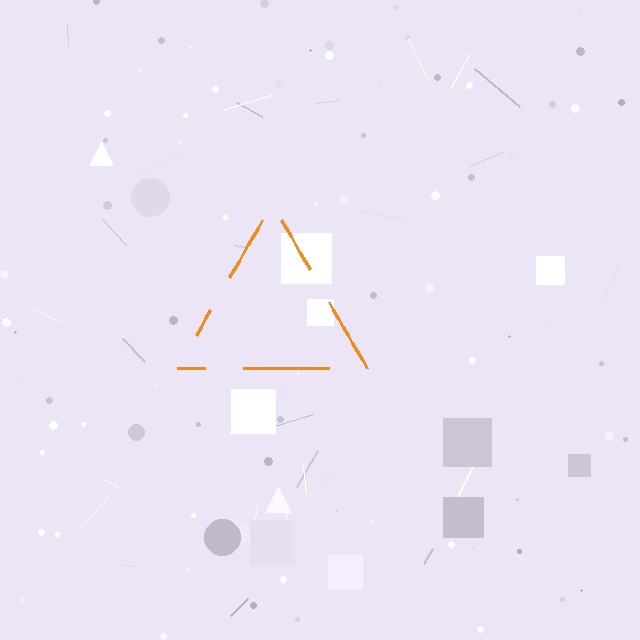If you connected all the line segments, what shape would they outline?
They would outline a triangle.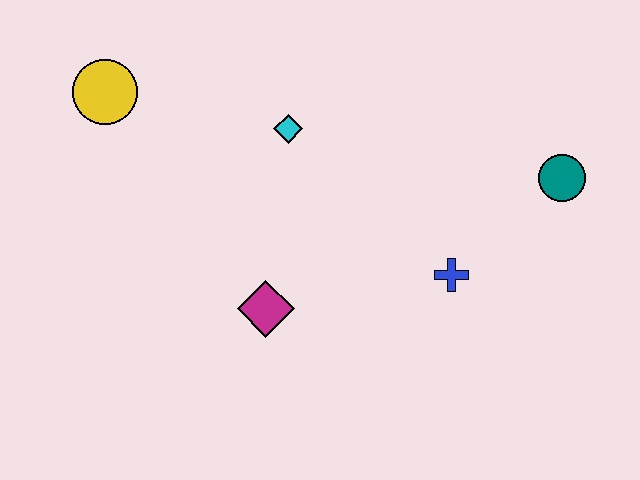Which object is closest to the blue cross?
The teal circle is closest to the blue cross.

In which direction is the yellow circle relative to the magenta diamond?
The yellow circle is above the magenta diamond.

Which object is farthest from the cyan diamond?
The teal circle is farthest from the cyan diamond.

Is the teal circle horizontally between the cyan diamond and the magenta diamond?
No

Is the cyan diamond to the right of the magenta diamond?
Yes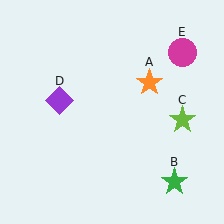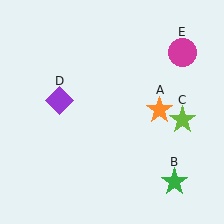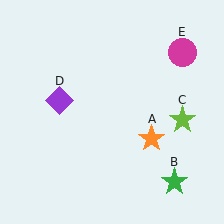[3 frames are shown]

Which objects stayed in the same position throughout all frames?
Green star (object B) and lime star (object C) and purple diamond (object D) and magenta circle (object E) remained stationary.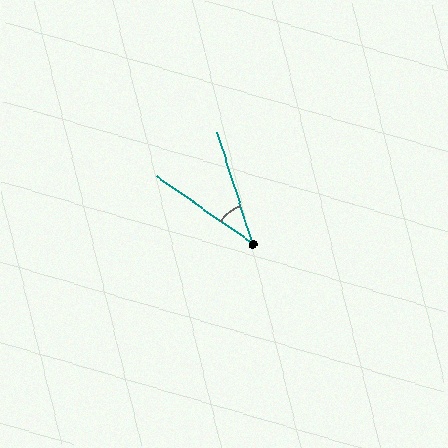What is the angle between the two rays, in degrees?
Approximately 37 degrees.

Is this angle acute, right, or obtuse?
It is acute.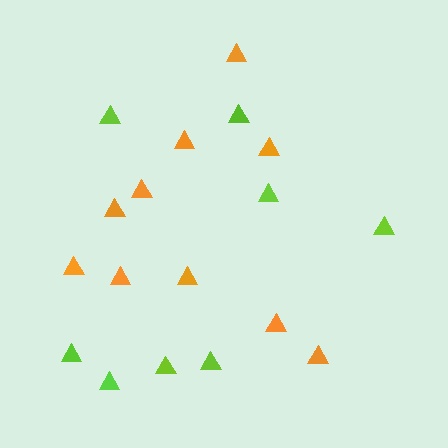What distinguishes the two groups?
There are 2 groups: one group of lime triangles (8) and one group of orange triangles (10).